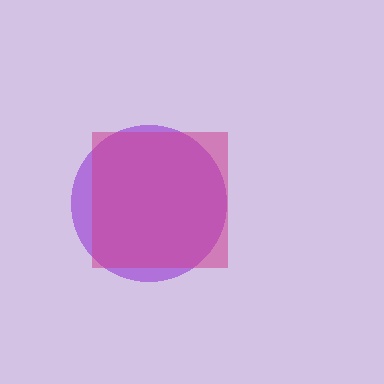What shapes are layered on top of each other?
The layered shapes are: a purple circle, a magenta square.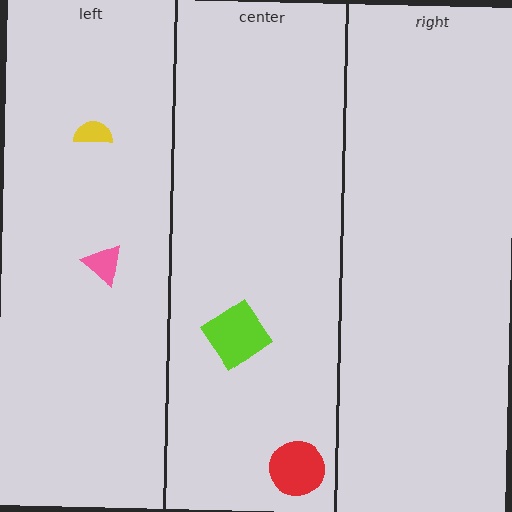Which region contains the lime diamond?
The center region.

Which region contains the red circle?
The center region.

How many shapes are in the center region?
2.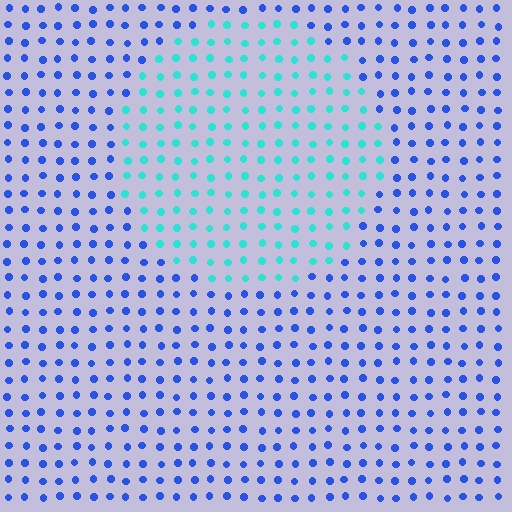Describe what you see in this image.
The image is filled with small blue elements in a uniform arrangement. A circle-shaped region is visible where the elements are tinted to a slightly different hue, forming a subtle color boundary.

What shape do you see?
I see a circle.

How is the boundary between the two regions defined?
The boundary is defined purely by a slight shift in hue (about 53 degrees). Spacing, size, and orientation are identical on both sides.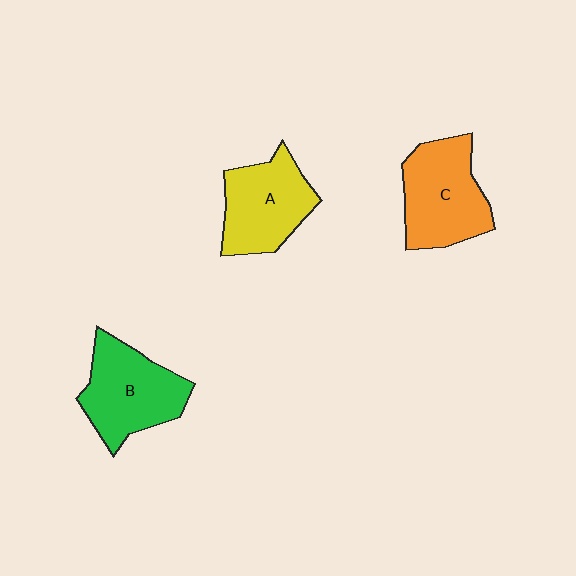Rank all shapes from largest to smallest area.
From largest to smallest: C (orange), B (green), A (yellow).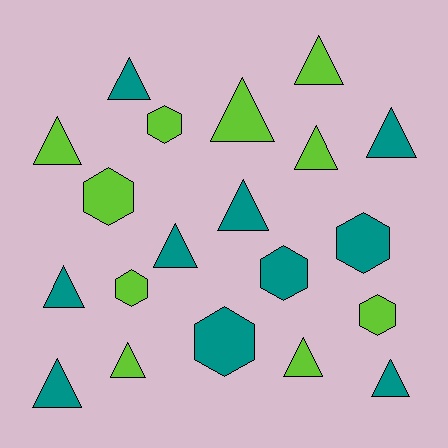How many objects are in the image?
There are 20 objects.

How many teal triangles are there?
There are 7 teal triangles.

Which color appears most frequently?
Teal, with 10 objects.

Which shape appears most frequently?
Triangle, with 13 objects.